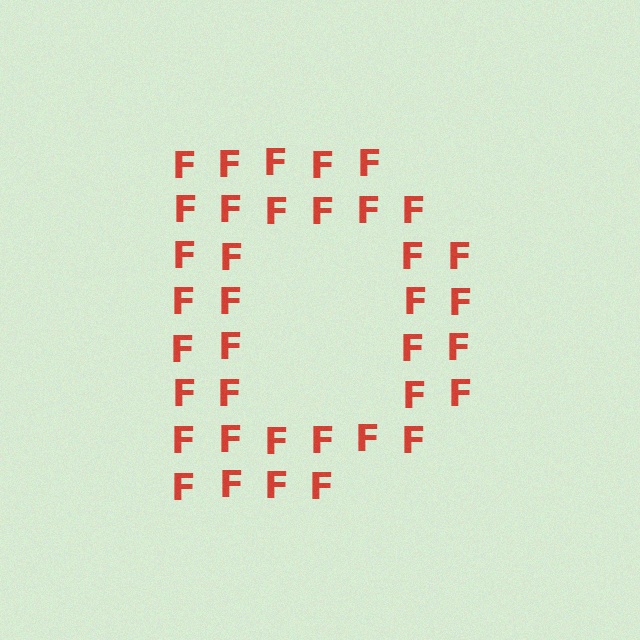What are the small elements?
The small elements are letter F's.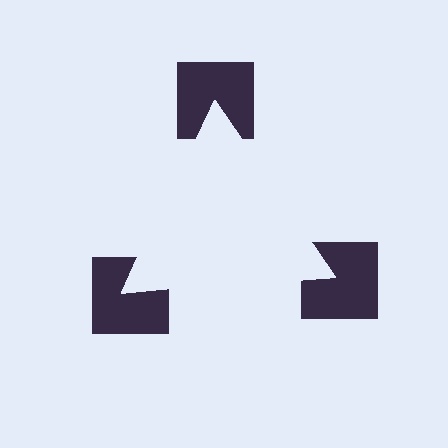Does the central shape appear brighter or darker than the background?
It typically appears slightly brighter than the background, even though no actual brightness change is drawn.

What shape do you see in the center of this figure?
An illusory triangle — its edges are inferred from the aligned wedge cuts in the notched squares, not physically drawn.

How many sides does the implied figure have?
3 sides.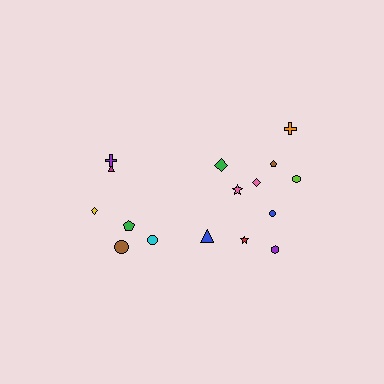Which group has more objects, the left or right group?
The right group.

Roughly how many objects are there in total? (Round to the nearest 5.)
Roughly 15 objects in total.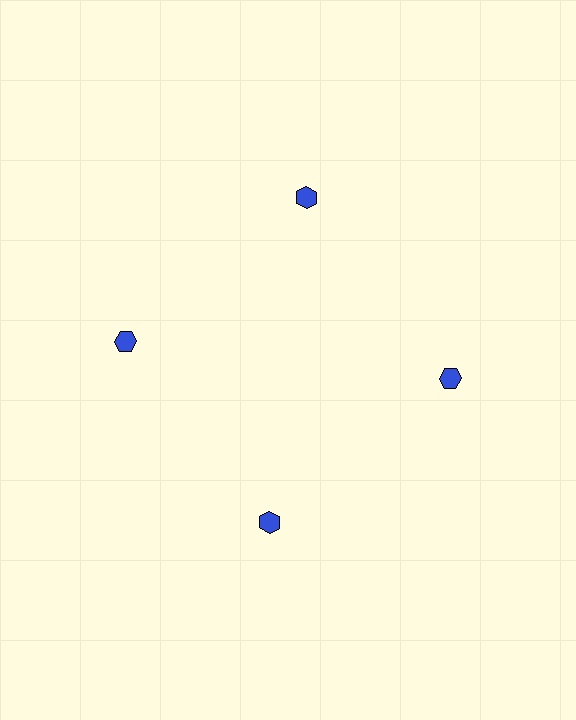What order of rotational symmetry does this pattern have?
This pattern has 4-fold rotational symmetry.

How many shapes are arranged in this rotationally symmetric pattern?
There are 4 shapes, arranged in 4 groups of 1.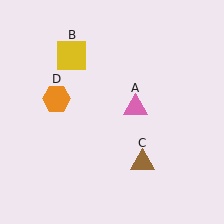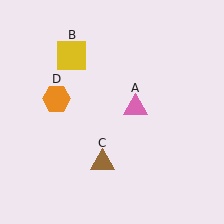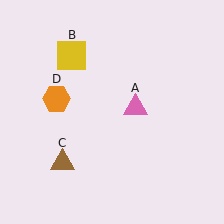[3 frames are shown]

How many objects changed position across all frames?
1 object changed position: brown triangle (object C).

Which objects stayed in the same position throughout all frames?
Pink triangle (object A) and yellow square (object B) and orange hexagon (object D) remained stationary.